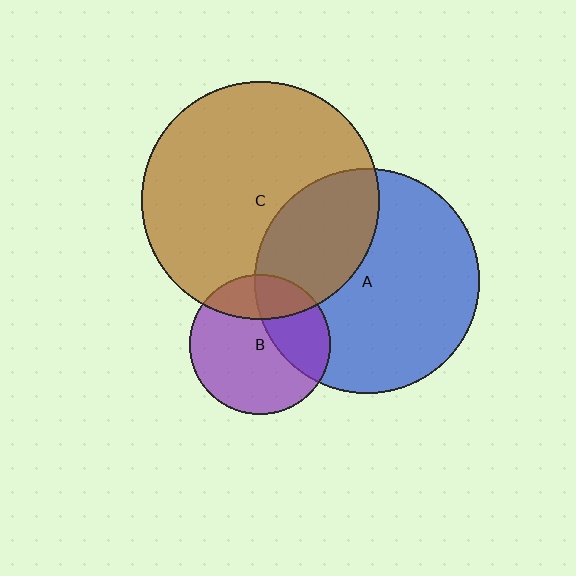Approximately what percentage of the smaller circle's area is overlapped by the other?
Approximately 25%.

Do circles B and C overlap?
Yes.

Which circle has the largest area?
Circle C (brown).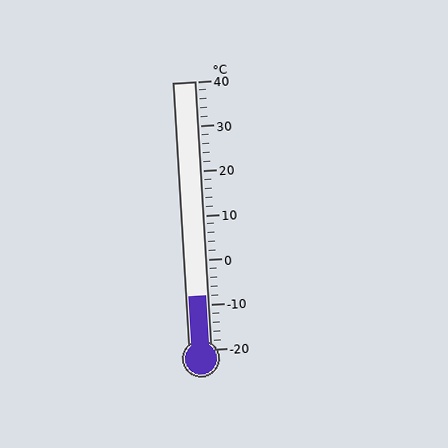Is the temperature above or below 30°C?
The temperature is below 30°C.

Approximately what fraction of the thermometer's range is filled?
The thermometer is filled to approximately 20% of its range.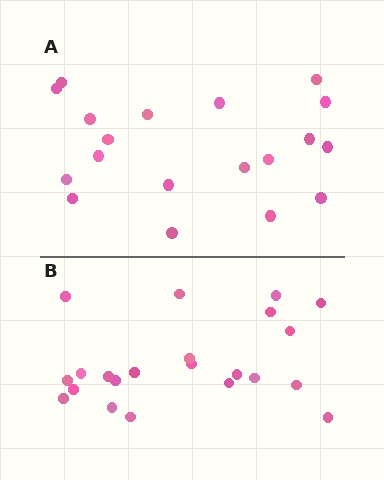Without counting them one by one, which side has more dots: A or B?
Region B (the bottom region) has more dots.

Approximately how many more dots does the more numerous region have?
Region B has just a few more — roughly 2 or 3 more dots than region A.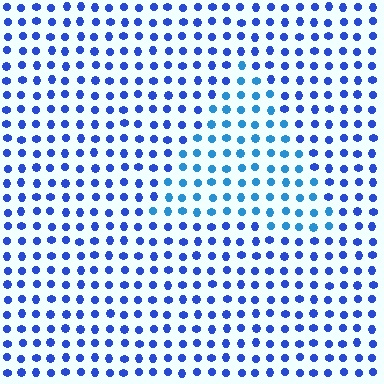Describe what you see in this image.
The image is filled with small blue elements in a uniform arrangement. A triangle-shaped region is visible where the elements are tinted to a slightly different hue, forming a subtle color boundary.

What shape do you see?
I see a triangle.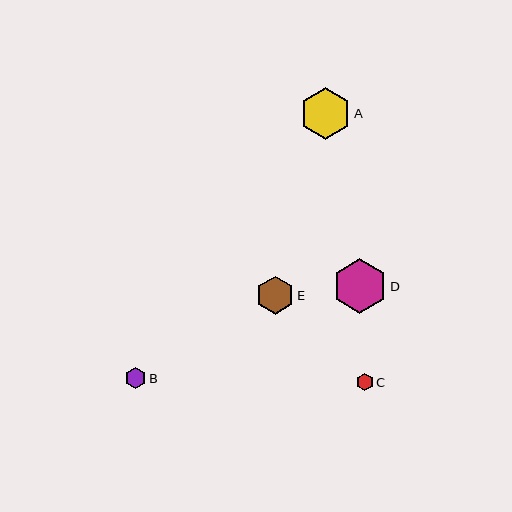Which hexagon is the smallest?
Hexagon C is the smallest with a size of approximately 17 pixels.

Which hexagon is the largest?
Hexagon D is the largest with a size of approximately 54 pixels.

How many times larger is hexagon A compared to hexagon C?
Hexagon A is approximately 3.0 times the size of hexagon C.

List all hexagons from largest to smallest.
From largest to smallest: D, A, E, B, C.